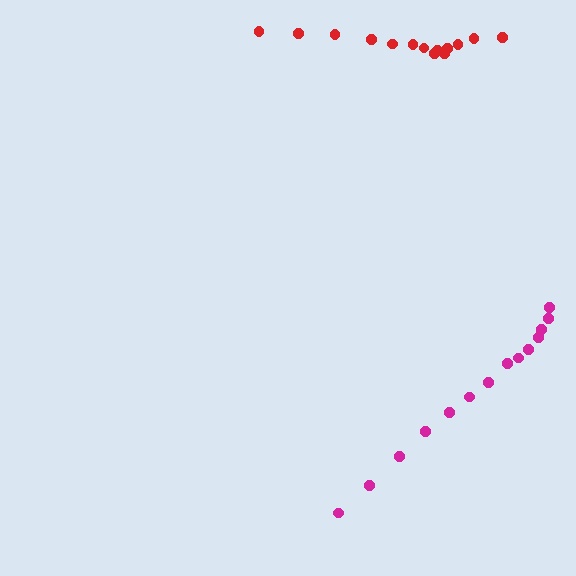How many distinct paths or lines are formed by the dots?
There are 2 distinct paths.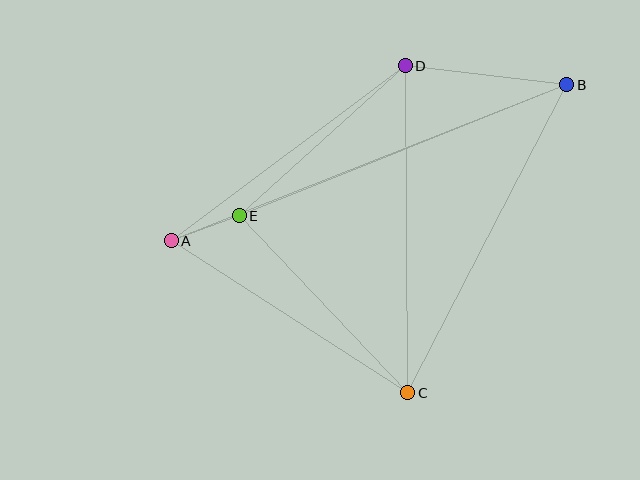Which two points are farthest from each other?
Points A and B are farthest from each other.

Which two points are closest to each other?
Points A and E are closest to each other.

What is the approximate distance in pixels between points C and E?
The distance between C and E is approximately 244 pixels.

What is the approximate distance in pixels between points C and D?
The distance between C and D is approximately 327 pixels.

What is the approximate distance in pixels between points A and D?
The distance between A and D is approximately 292 pixels.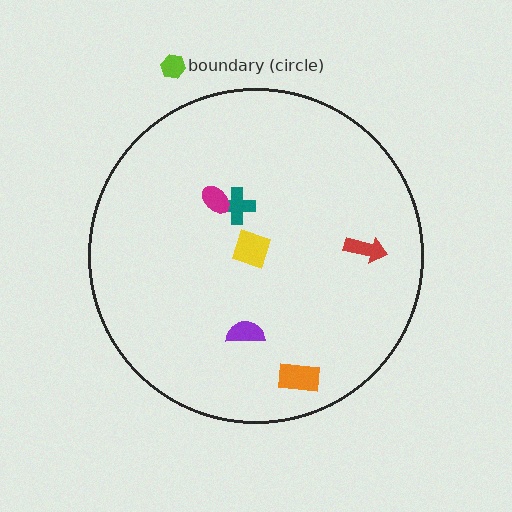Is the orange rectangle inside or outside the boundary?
Inside.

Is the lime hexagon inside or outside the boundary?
Outside.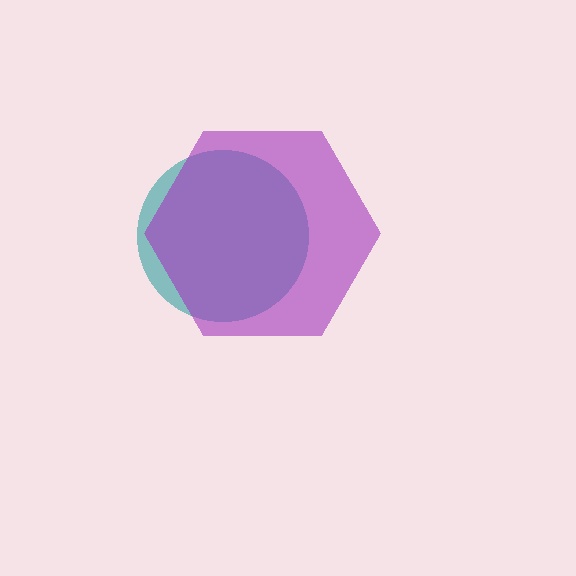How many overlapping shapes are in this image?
There are 2 overlapping shapes in the image.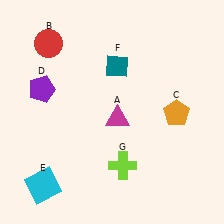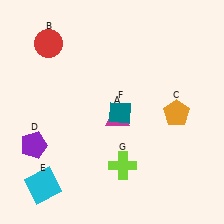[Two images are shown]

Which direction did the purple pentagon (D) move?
The purple pentagon (D) moved down.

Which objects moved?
The objects that moved are: the purple pentagon (D), the teal diamond (F).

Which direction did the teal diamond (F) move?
The teal diamond (F) moved down.